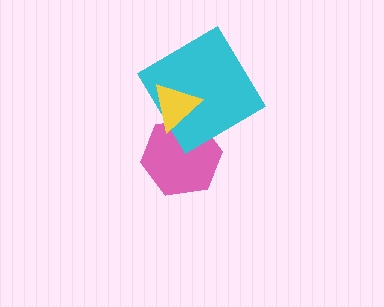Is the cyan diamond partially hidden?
Yes, it is partially covered by another shape.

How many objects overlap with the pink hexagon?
2 objects overlap with the pink hexagon.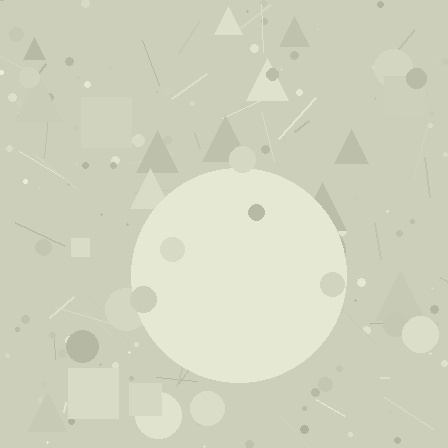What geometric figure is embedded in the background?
A circle is embedded in the background.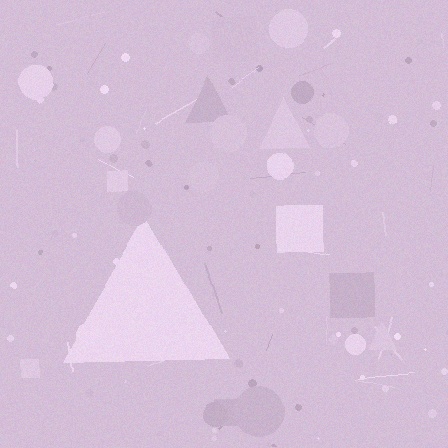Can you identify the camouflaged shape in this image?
The camouflaged shape is a triangle.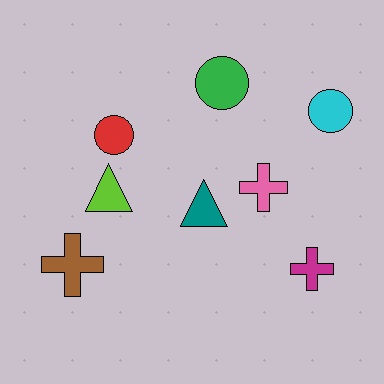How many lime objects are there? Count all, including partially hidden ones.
There is 1 lime object.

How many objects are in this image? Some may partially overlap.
There are 8 objects.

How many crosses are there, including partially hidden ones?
There are 3 crosses.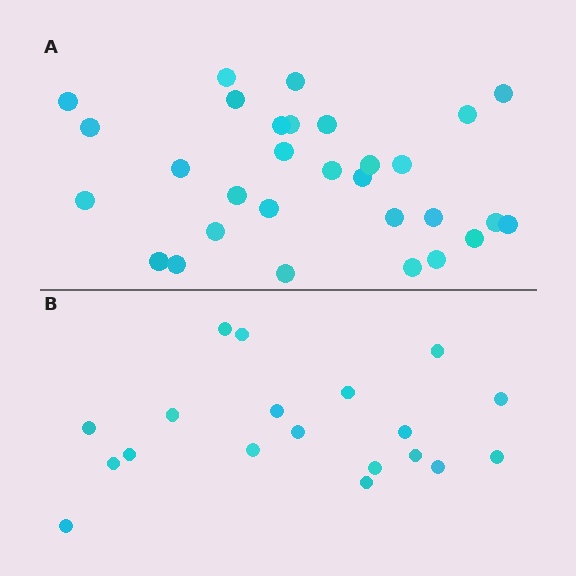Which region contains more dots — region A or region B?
Region A (the top region) has more dots.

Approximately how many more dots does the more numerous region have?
Region A has roughly 12 or so more dots than region B.